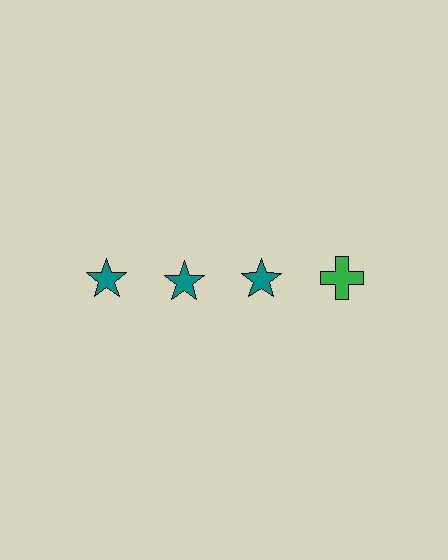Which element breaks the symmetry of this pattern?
The green cross in the top row, second from right column breaks the symmetry. All other shapes are teal stars.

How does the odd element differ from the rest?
It differs in both color (green instead of teal) and shape (cross instead of star).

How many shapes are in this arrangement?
There are 4 shapes arranged in a grid pattern.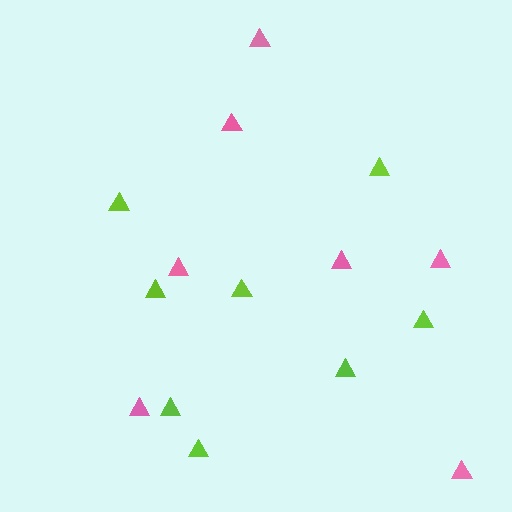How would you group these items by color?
There are 2 groups: one group of lime triangles (8) and one group of pink triangles (7).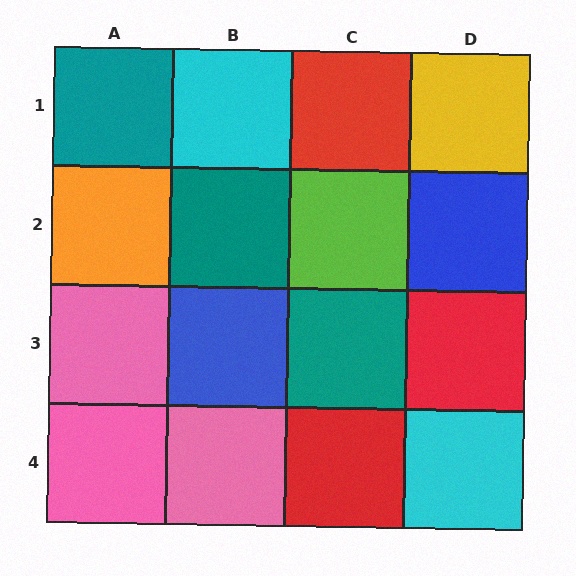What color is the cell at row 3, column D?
Red.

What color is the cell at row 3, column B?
Blue.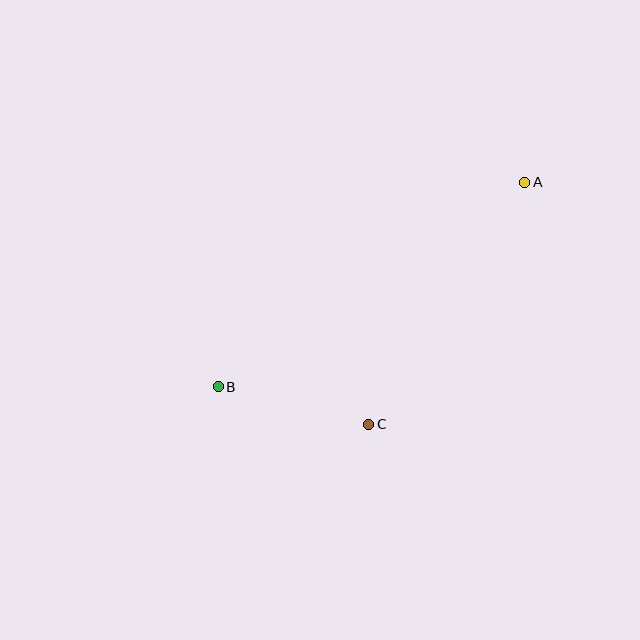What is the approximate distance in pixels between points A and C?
The distance between A and C is approximately 288 pixels.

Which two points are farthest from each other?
Points A and B are farthest from each other.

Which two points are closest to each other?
Points B and C are closest to each other.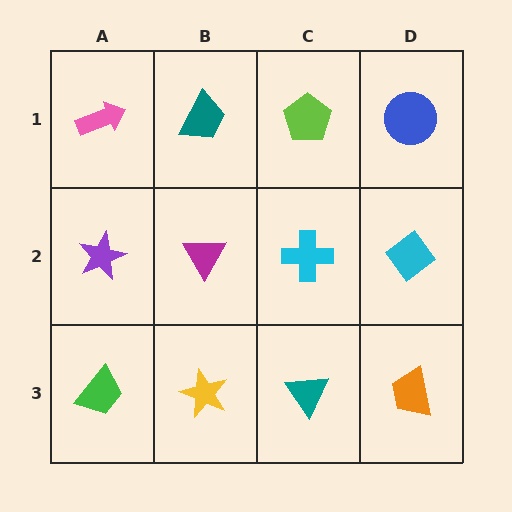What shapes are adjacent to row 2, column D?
A blue circle (row 1, column D), an orange trapezoid (row 3, column D), a cyan cross (row 2, column C).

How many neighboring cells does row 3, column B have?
3.